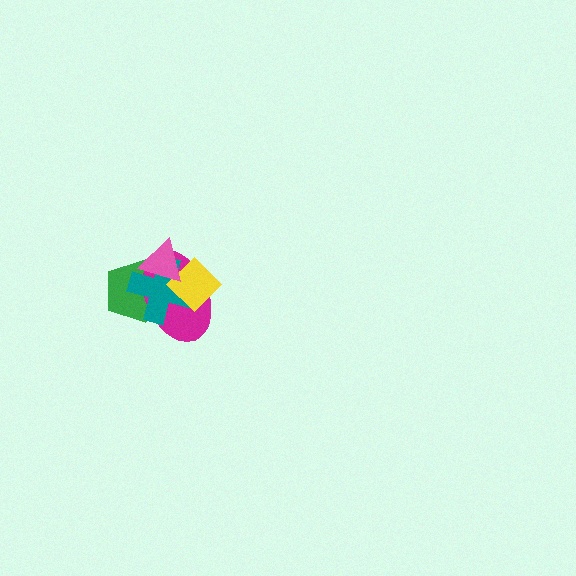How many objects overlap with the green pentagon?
3 objects overlap with the green pentagon.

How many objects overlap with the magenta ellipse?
4 objects overlap with the magenta ellipse.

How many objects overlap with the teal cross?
4 objects overlap with the teal cross.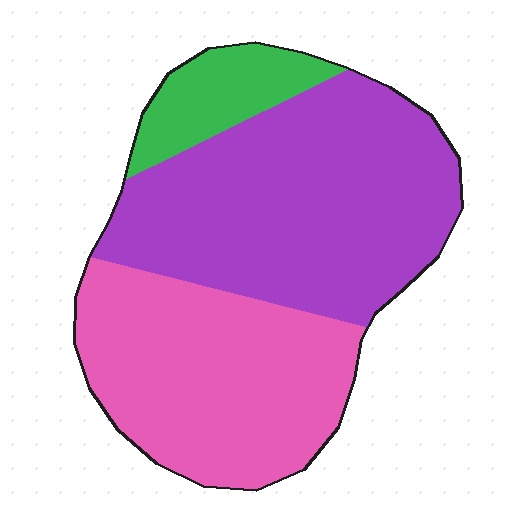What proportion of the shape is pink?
Pink covers around 40% of the shape.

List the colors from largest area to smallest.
From largest to smallest: purple, pink, green.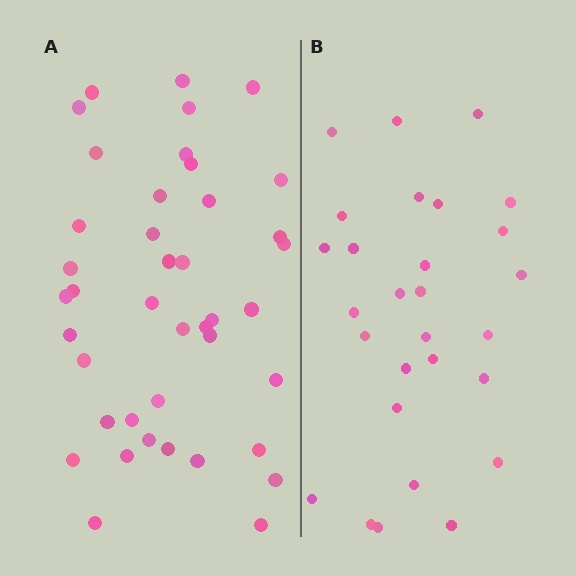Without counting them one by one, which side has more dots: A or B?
Region A (the left region) has more dots.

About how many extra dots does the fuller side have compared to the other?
Region A has approximately 15 more dots than region B.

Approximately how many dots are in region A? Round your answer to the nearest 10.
About 40 dots. (The exact count is 41, which rounds to 40.)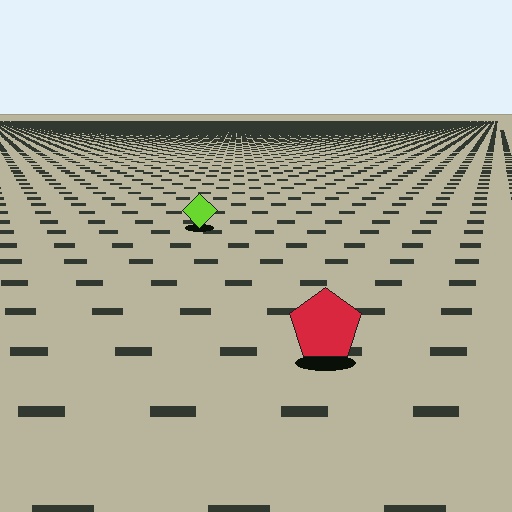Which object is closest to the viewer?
The red pentagon is closest. The texture marks near it are larger and more spread out.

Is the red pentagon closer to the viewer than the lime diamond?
Yes. The red pentagon is closer — you can tell from the texture gradient: the ground texture is coarser near it.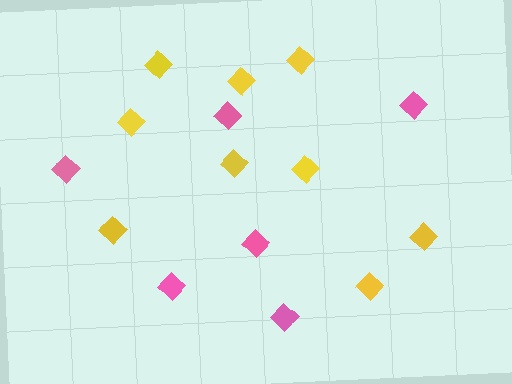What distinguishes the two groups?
There are 2 groups: one group of yellow diamonds (9) and one group of pink diamonds (6).